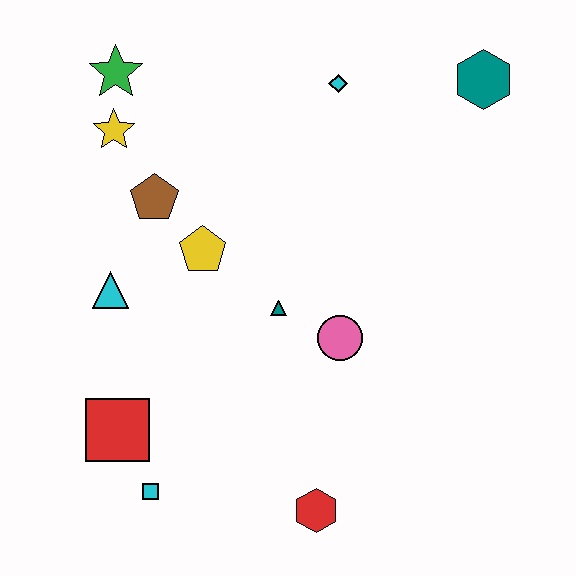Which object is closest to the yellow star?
The green star is closest to the yellow star.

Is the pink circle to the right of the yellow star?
Yes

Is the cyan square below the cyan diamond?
Yes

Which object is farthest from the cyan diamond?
The cyan square is farthest from the cyan diamond.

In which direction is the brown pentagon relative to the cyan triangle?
The brown pentagon is above the cyan triangle.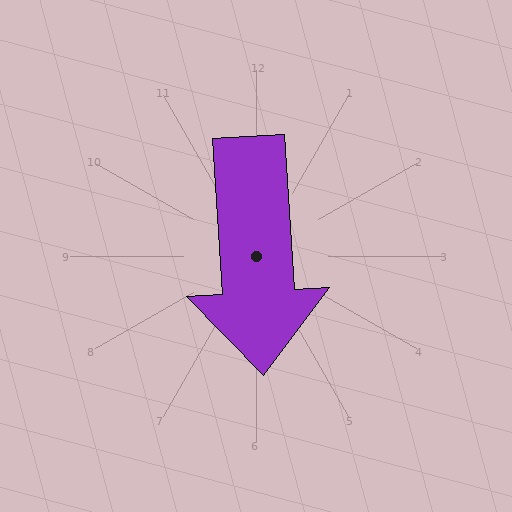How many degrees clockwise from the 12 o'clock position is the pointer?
Approximately 176 degrees.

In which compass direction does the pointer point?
South.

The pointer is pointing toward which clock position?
Roughly 6 o'clock.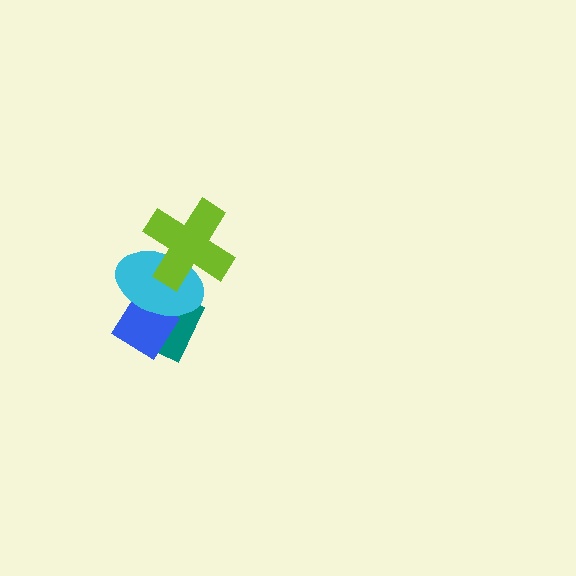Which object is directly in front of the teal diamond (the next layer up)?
The blue diamond is directly in front of the teal diamond.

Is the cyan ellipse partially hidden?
Yes, it is partially covered by another shape.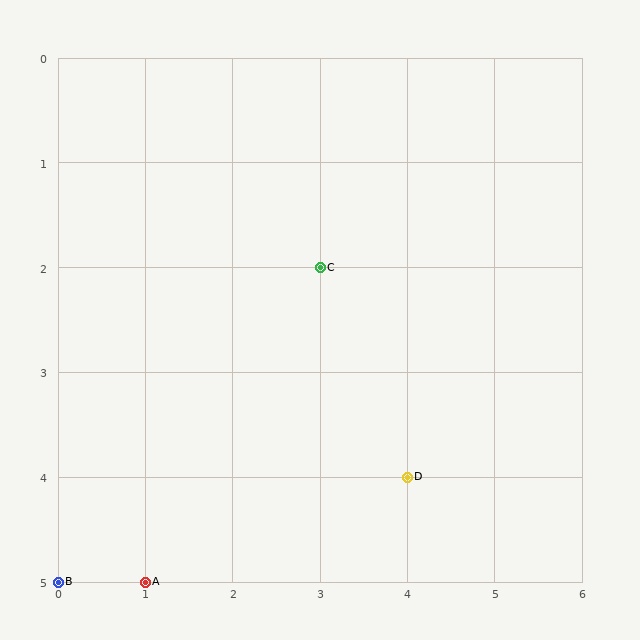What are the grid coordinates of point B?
Point B is at grid coordinates (0, 5).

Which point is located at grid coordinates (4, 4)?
Point D is at (4, 4).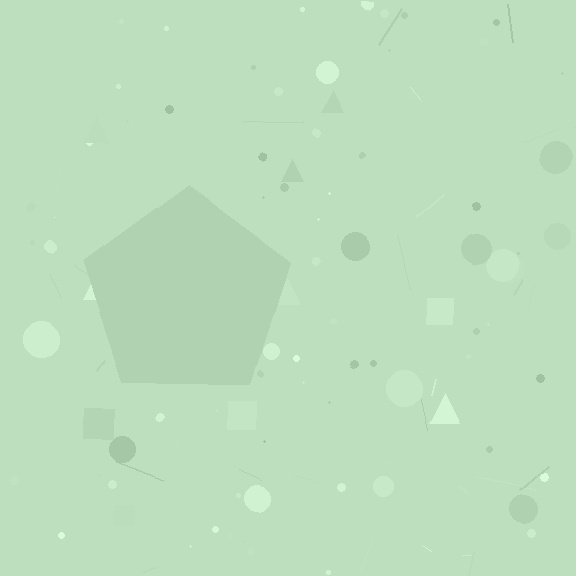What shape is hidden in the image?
A pentagon is hidden in the image.